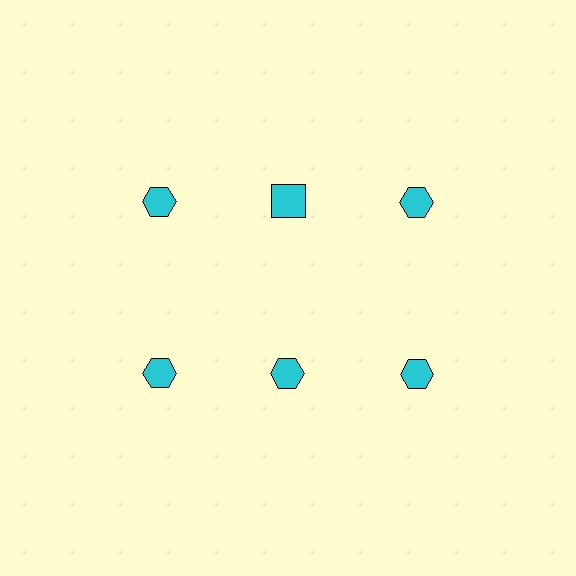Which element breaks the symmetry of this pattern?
The cyan square in the top row, second from left column breaks the symmetry. All other shapes are cyan hexagons.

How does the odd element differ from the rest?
It has a different shape: square instead of hexagon.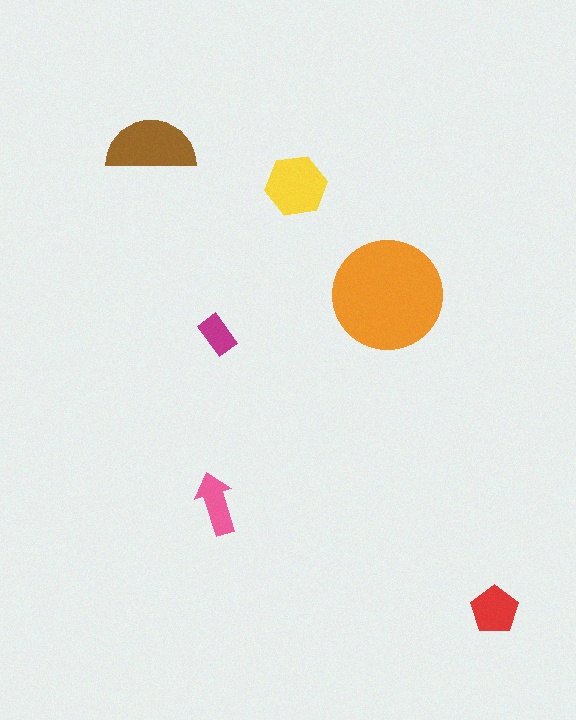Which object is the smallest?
The magenta rectangle.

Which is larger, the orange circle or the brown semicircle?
The orange circle.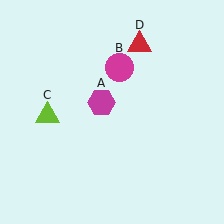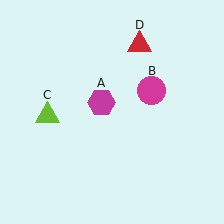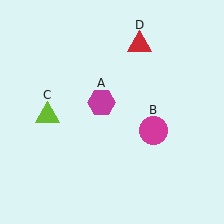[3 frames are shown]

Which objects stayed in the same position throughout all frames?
Magenta hexagon (object A) and lime triangle (object C) and red triangle (object D) remained stationary.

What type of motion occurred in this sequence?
The magenta circle (object B) rotated clockwise around the center of the scene.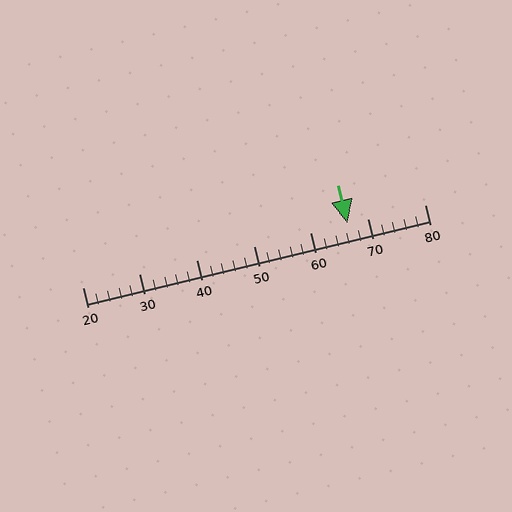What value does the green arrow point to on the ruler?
The green arrow points to approximately 66.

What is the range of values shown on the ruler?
The ruler shows values from 20 to 80.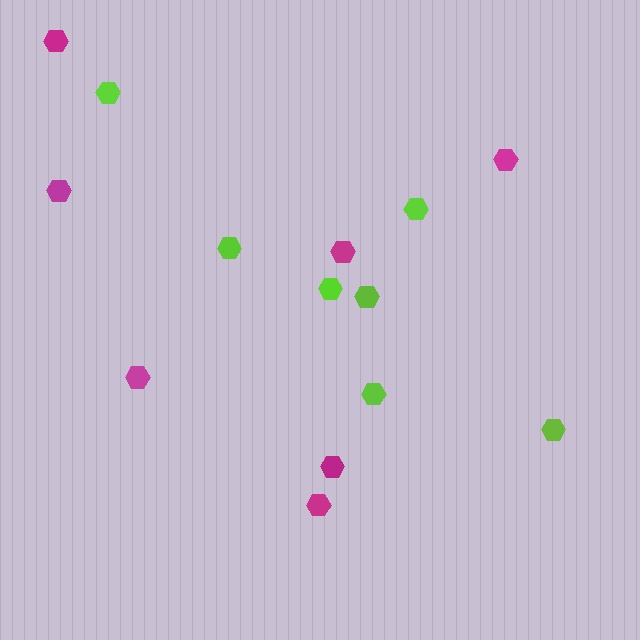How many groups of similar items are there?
There are 2 groups: one group of magenta hexagons (7) and one group of lime hexagons (7).